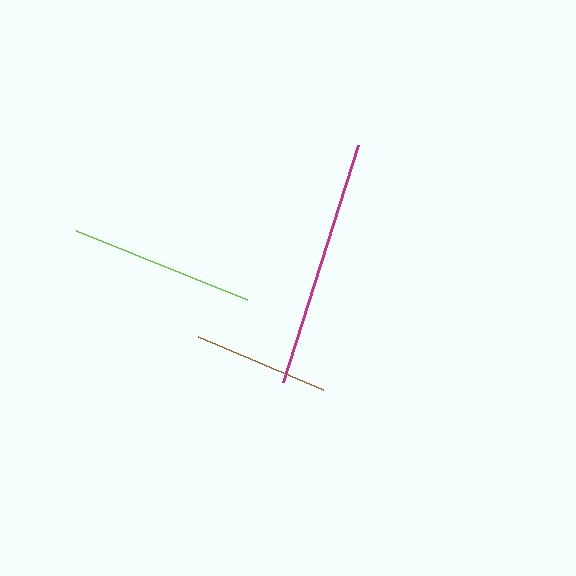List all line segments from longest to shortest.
From longest to shortest: magenta, lime, brown.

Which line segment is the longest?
The magenta line is the longest at approximately 249 pixels.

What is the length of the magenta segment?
The magenta segment is approximately 249 pixels long.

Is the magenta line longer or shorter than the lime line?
The magenta line is longer than the lime line.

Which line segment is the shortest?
The brown line is the shortest at approximately 136 pixels.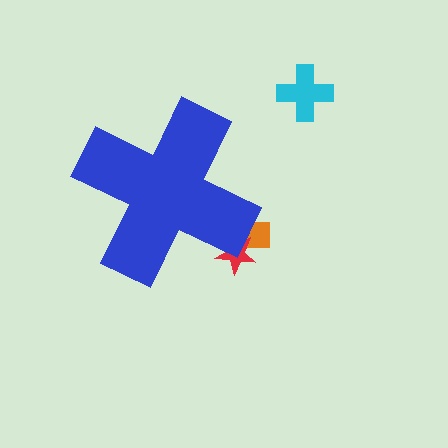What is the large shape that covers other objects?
A blue cross.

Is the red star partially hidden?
Yes, the red star is partially hidden behind the blue cross.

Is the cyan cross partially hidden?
No, the cyan cross is fully visible.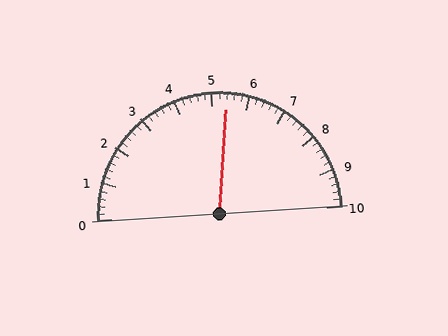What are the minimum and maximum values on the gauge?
The gauge ranges from 0 to 10.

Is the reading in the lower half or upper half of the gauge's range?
The reading is in the upper half of the range (0 to 10).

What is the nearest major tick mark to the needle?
The nearest major tick mark is 5.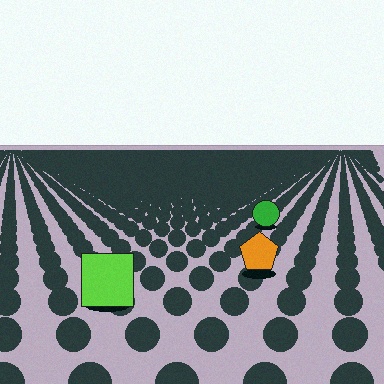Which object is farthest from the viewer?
The green circle is farthest from the viewer. It appears smaller and the ground texture around it is denser.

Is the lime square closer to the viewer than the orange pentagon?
Yes. The lime square is closer — you can tell from the texture gradient: the ground texture is coarser near it.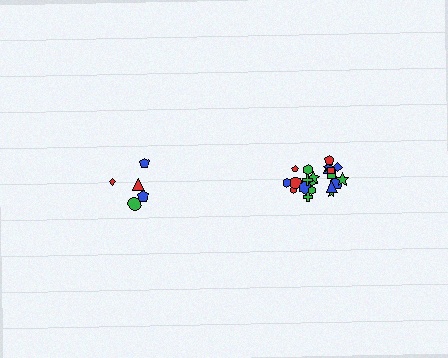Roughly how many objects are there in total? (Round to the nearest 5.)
Roughly 25 objects in total.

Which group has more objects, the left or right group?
The right group.